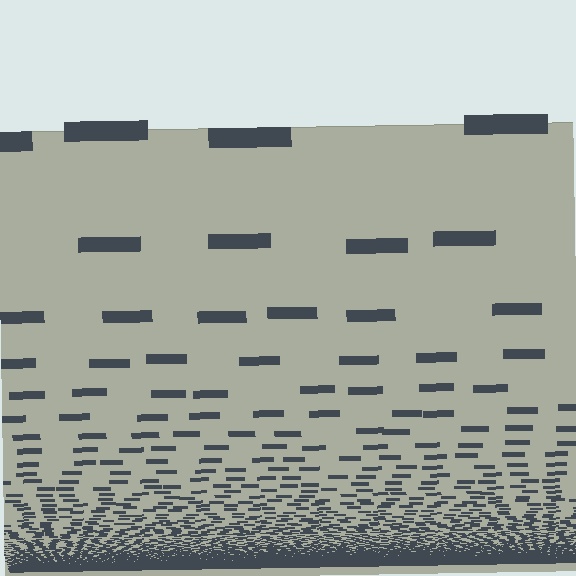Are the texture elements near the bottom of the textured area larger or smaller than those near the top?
Smaller. The gradient is inverted — elements near the bottom are smaller and denser.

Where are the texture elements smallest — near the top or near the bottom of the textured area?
Near the bottom.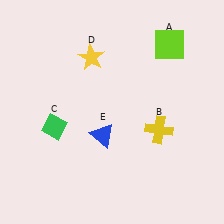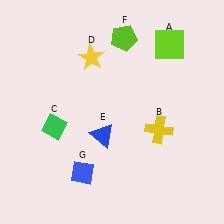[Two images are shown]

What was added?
A lime pentagon (F), a blue diamond (G) were added in Image 2.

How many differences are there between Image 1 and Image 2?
There are 2 differences between the two images.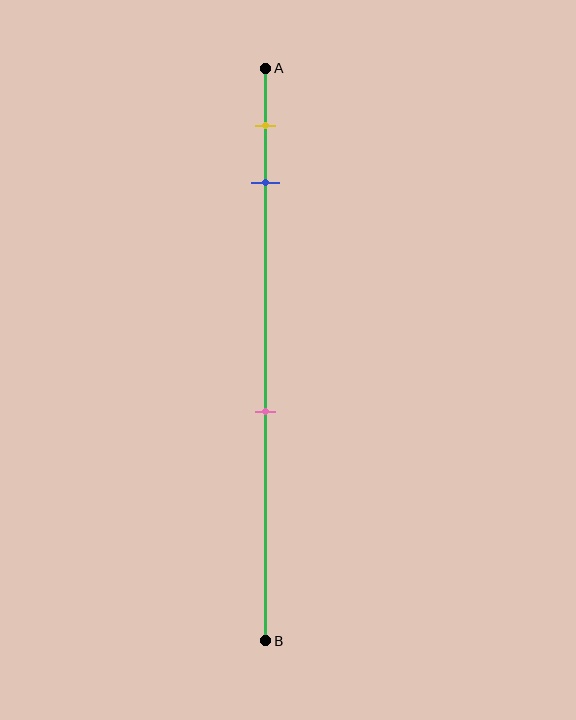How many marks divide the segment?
There are 3 marks dividing the segment.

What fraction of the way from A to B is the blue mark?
The blue mark is approximately 20% (0.2) of the way from A to B.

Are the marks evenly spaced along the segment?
No, the marks are not evenly spaced.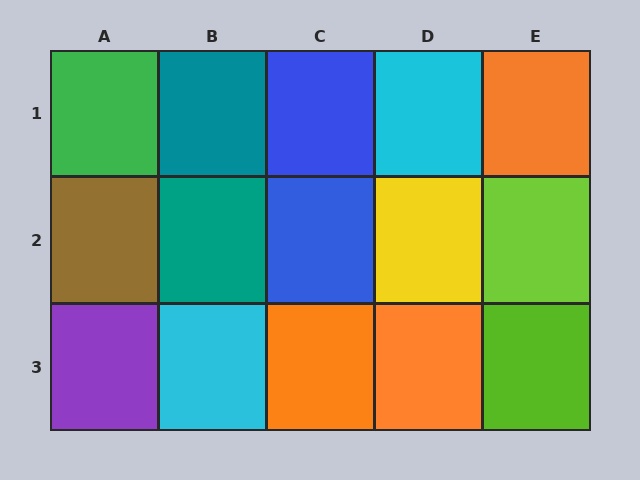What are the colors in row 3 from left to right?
Purple, cyan, orange, orange, lime.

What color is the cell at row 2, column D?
Yellow.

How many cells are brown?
1 cell is brown.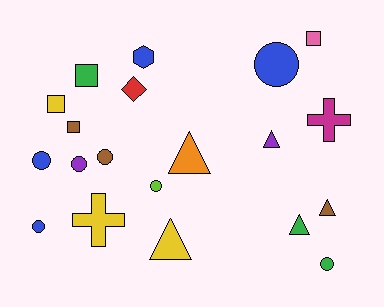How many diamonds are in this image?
There is 1 diamond.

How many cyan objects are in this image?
There are no cyan objects.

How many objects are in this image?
There are 20 objects.